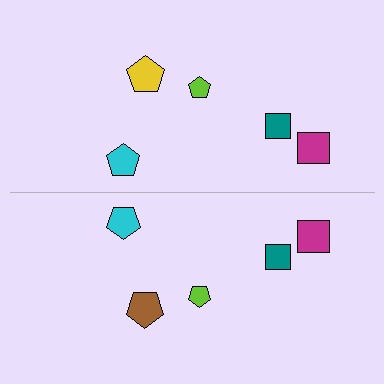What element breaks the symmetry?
The brown pentagon on the bottom side breaks the symmetry — its mirror counterpart is yellow.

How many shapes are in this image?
There are 10 shapes in this image.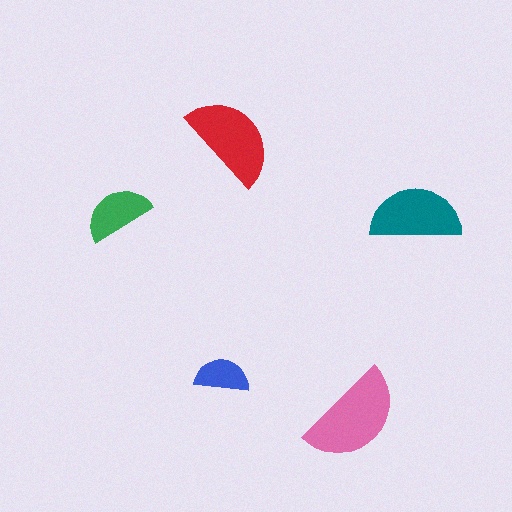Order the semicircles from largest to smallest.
the pink one, the red one, the teal one, the green one, the blue one.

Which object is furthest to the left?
The green semicircle is leftmost.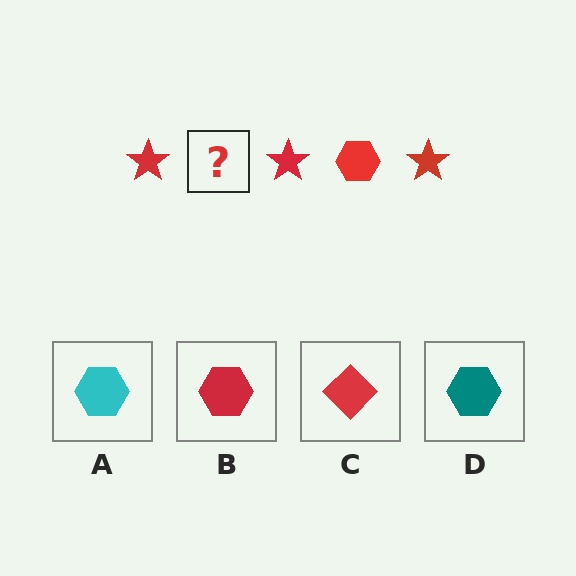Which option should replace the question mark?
Option B.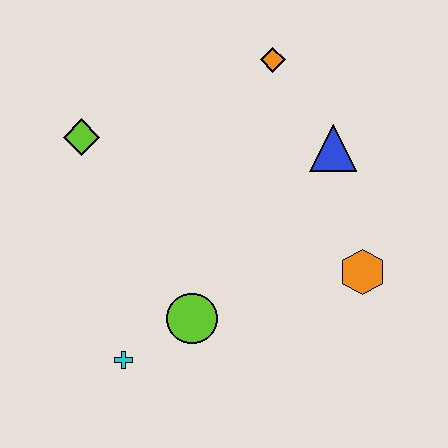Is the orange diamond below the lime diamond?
No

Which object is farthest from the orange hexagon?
The lime diamond is farthest from the orange hexagon.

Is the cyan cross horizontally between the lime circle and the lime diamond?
Yes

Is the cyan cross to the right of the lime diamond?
Yes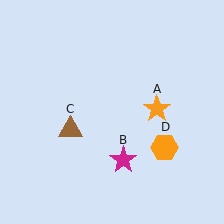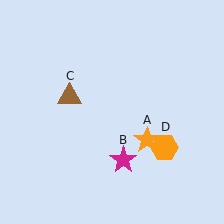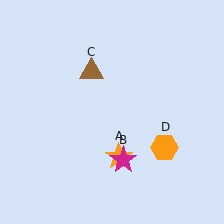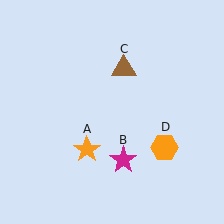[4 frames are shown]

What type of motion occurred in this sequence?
The orange star (object A), brown triangle (object C) rotated clockwise around the center of the scene.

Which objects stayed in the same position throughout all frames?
Magenta star (object B) and orange hexagon (object D) remained stationary.